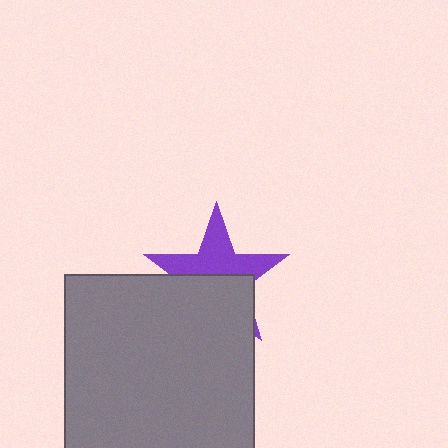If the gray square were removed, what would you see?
You would see the complete purple star.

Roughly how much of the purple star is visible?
About half of it is visible (roughly 49%).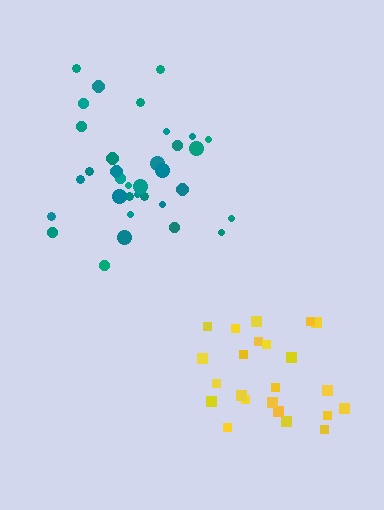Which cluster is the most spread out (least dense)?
Teal.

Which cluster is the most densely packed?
Yellow.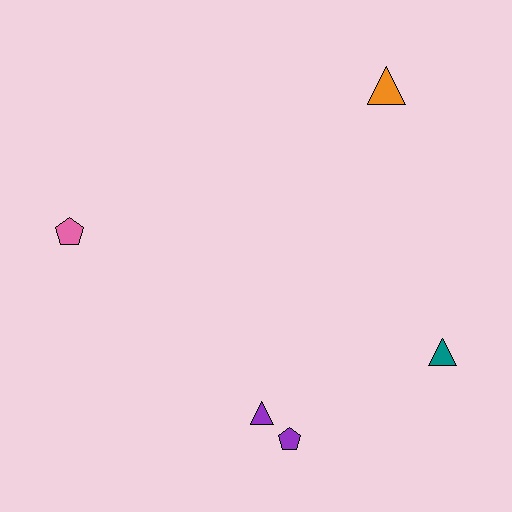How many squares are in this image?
There are no squares.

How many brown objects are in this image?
There are no brown objects.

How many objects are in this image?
There are 5 objects.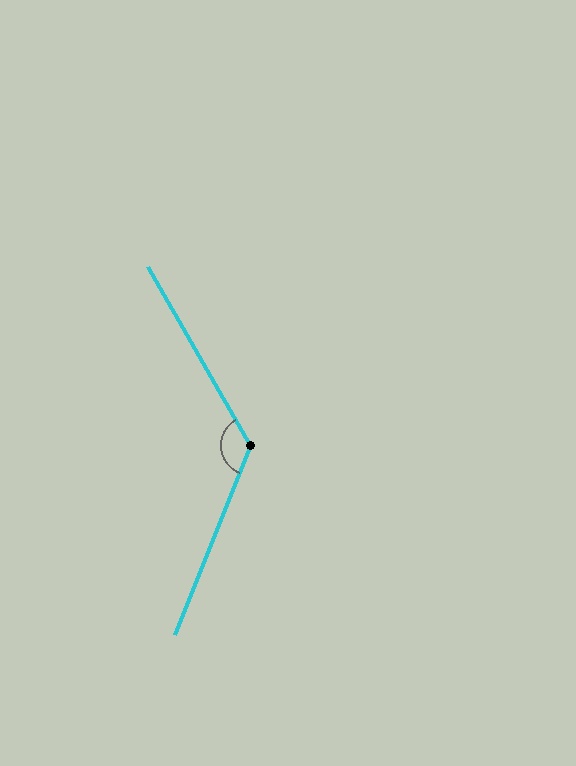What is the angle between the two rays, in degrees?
Approximately 129 degrees.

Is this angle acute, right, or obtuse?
It is obtuse.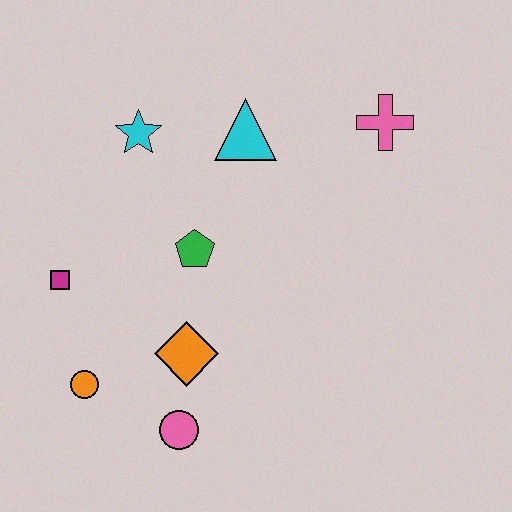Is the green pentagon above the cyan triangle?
No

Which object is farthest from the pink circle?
The pink cross is farthest from the pink circle.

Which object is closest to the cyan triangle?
The cyan star is closest to the cyan triangle.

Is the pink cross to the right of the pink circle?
Yes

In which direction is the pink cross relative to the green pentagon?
The pink cross is to the right of the green pentagon.